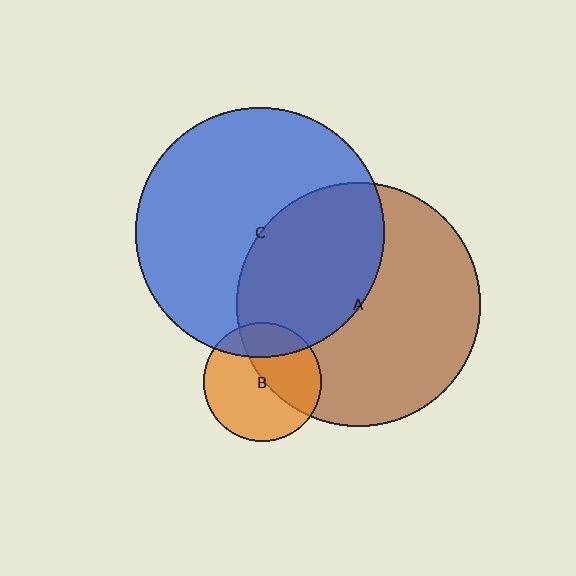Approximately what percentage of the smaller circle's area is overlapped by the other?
Approximately 40%.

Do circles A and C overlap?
Yes.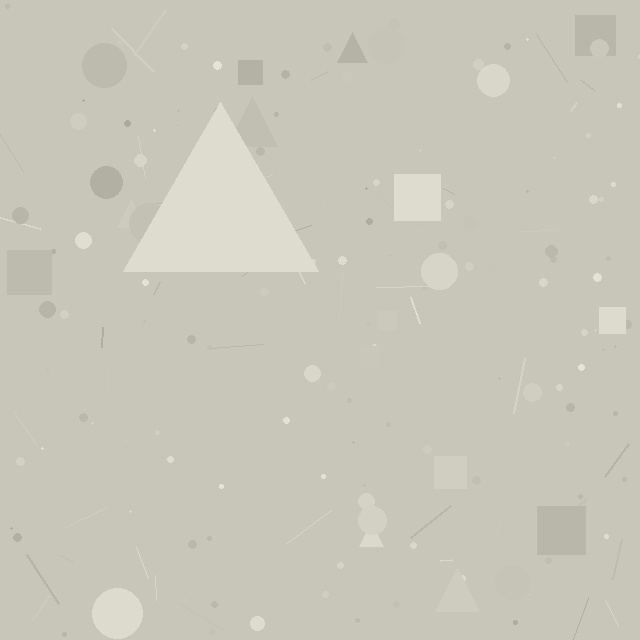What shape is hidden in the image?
A triangle is hidden in the image.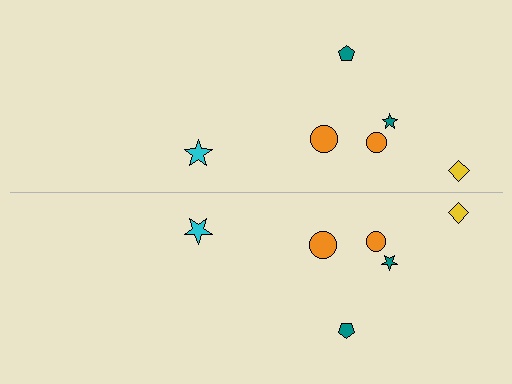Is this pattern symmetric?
Yes, this pattern has bilateral (reflection) symmetry.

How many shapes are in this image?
There are 12 shapes in this image.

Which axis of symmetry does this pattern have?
The pattern has a horizontal axis of symmetry running through the center of the image.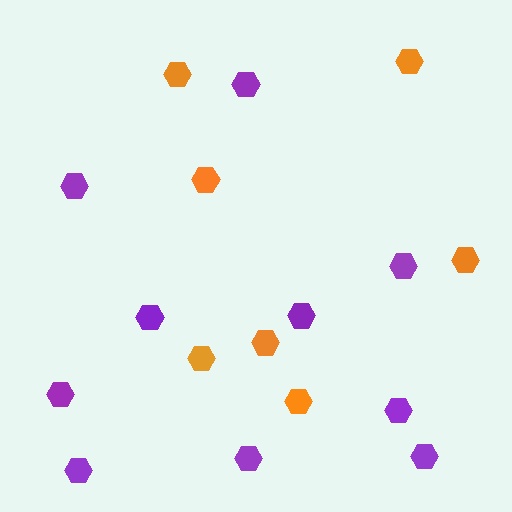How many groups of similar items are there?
There are 2 groups: one group of orange hexagons (7) and one group of purple hexagons (10).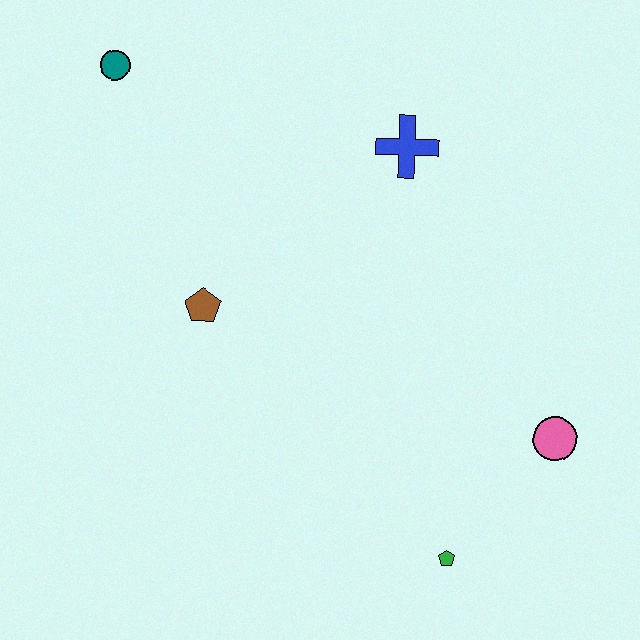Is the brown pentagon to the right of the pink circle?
No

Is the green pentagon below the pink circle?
Yes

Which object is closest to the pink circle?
The green pentagon is closest to the pink circle.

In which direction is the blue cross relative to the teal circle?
The blue cross is to the right of the teal circle.